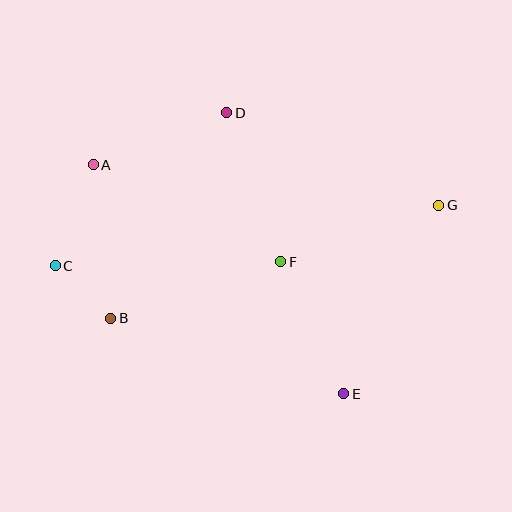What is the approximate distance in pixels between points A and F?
The distance between A and F is approximately 211 pixels.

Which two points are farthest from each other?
Points C and G are farthest from each other.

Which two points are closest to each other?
Points B and C are closest to each other.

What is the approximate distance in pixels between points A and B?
The distance between A and B is approximately 155 pixels.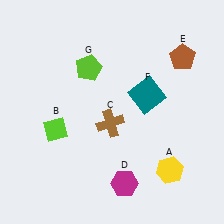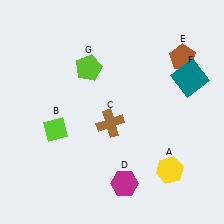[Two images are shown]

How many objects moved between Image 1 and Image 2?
1 object moved between the two images.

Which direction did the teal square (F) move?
The teal square (F) moved right.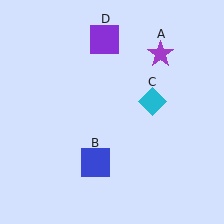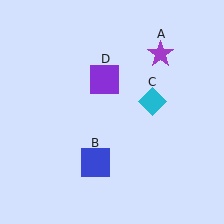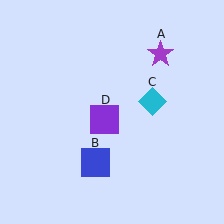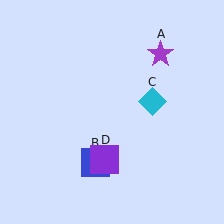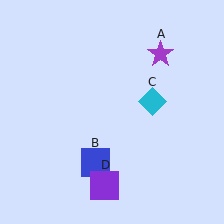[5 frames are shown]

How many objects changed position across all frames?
1 object changed position: purple square (object D).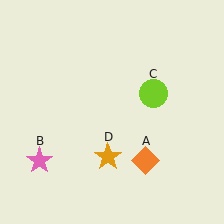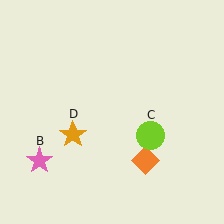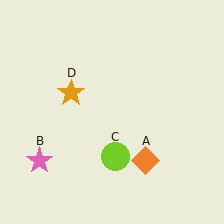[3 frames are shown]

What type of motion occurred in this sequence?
The lime circle (object C), orange star (object D) rotated clockwise around the center of the scene.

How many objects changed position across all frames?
2 objects changed position: lime circle (object C), orange star (object D).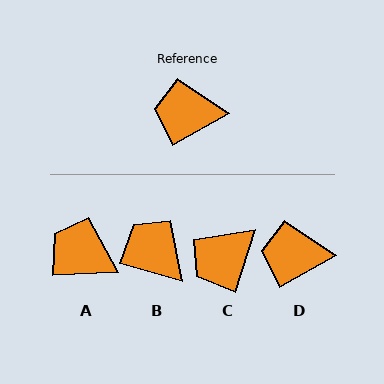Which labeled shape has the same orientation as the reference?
D.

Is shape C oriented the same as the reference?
No, it is off by about 43 degrees.